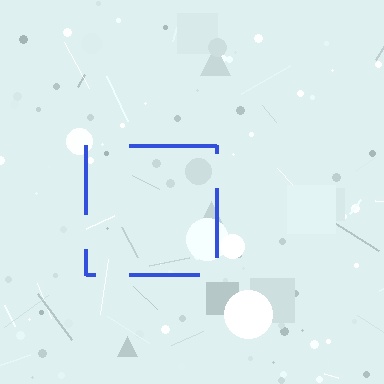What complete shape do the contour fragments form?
The contour fragments form a square.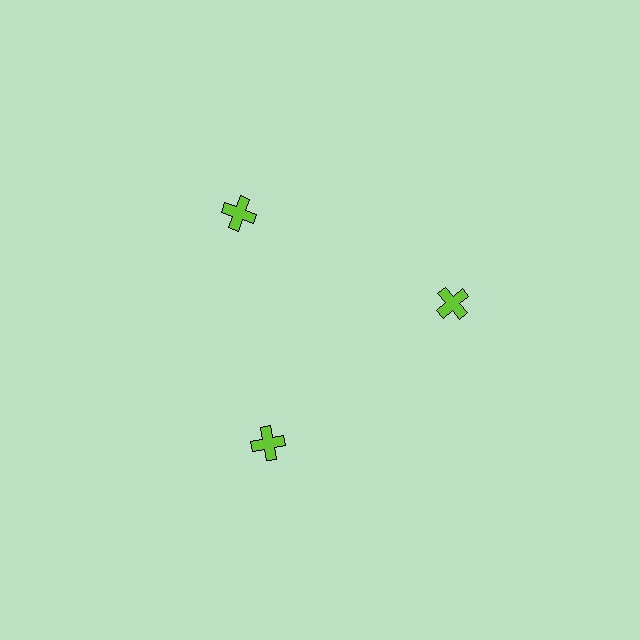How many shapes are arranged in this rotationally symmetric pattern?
There are 3 shapes, arranged in 3 groups of 1.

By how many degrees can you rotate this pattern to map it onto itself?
The pattern maps onto itself every 120 degrees of rotation.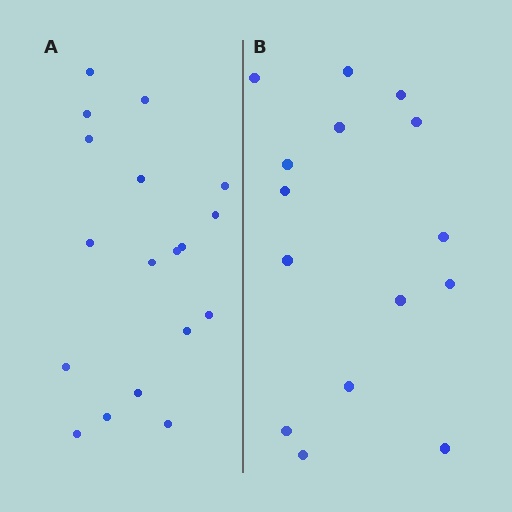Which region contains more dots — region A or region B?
Region A (the left region) has more dots.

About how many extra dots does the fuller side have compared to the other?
Region A has just a few more — roughly 2 or 3 more dots than region B.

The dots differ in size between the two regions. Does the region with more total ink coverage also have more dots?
No. Region B has more total ink coverage because its dots are larger, but region A actually contains more individual dots. Total area can be misleading — the number of items is what matters here.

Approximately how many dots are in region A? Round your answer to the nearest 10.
About 20 dots. (The exact count is 18, which rounds to 20.)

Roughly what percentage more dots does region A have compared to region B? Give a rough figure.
About 20% more.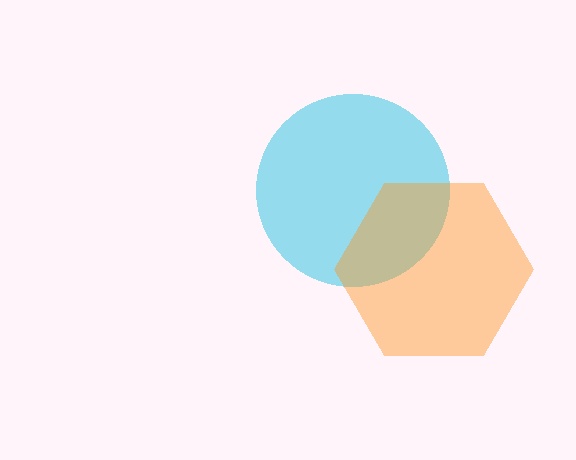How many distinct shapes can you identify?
There are 2 distinct shapes: a cyan circle, an orange hexagon.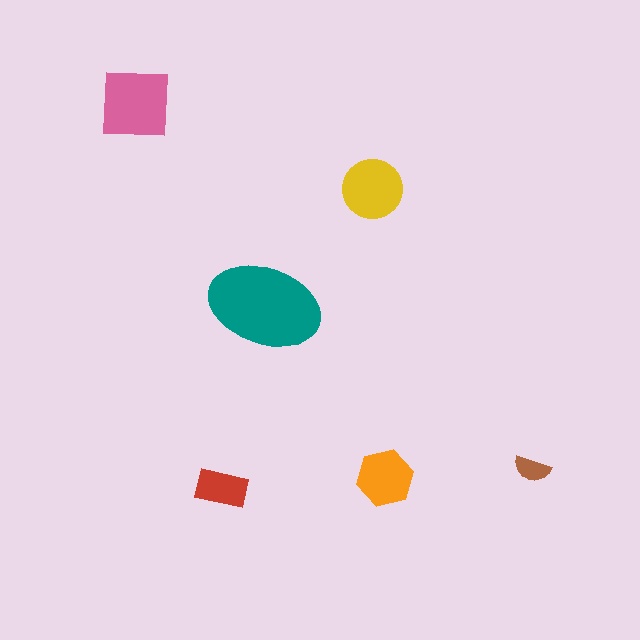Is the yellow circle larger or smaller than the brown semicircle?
Larger.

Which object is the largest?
The teal ellipse.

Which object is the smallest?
The brown semicircle.